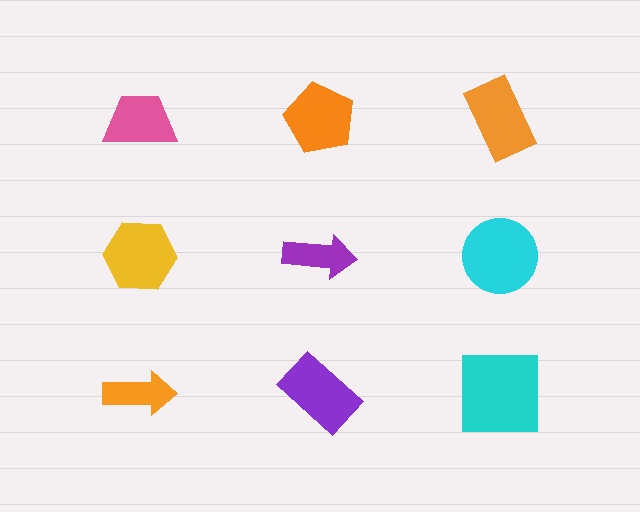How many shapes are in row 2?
3 shapes.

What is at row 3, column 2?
A purple rectangle.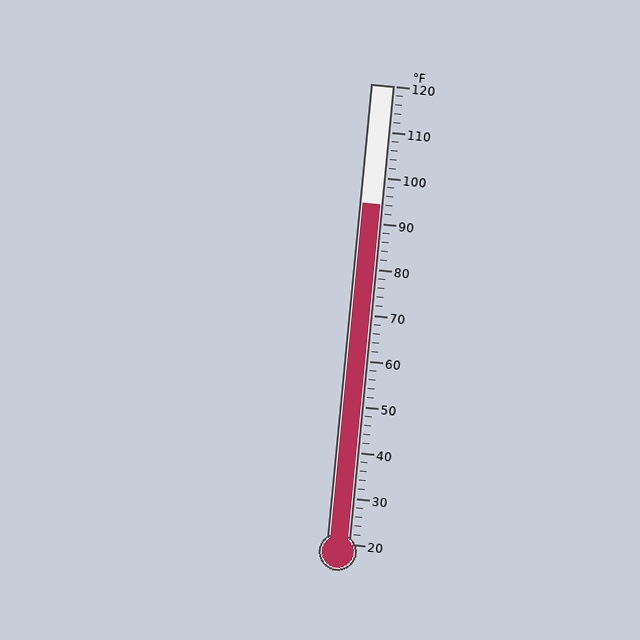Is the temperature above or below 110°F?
The temperature is below 110°F.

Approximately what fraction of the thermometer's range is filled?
The thermometer is filled to approximately 75% of its range.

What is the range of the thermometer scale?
The thermometer scale ranges from 20°F to 120°F.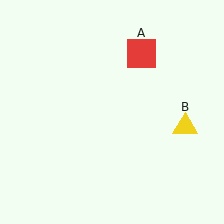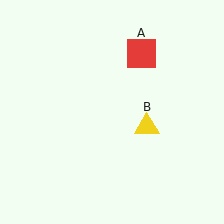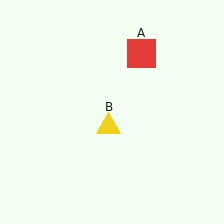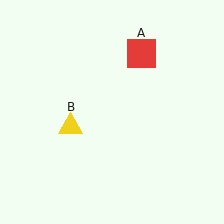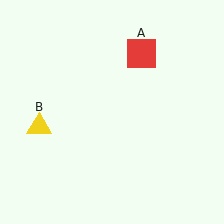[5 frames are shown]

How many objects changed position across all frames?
1 object changed position: yellow triangle (object B).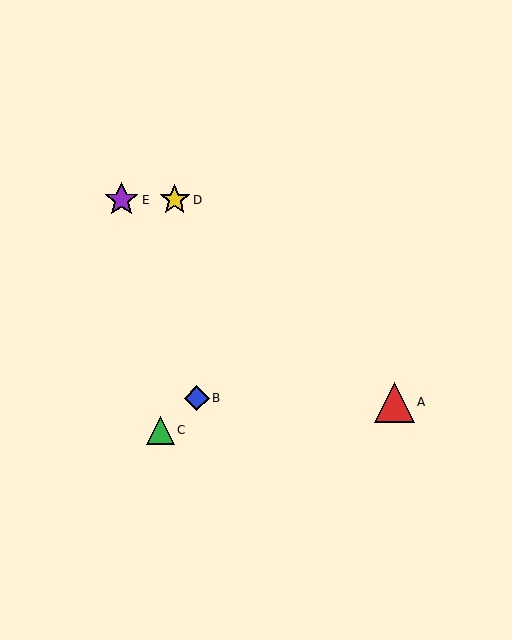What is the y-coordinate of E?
Object E is at y≈200.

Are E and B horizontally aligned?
No, E is at y≈200 and B is at y≈398.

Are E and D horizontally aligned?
Yes, both are at y≈200.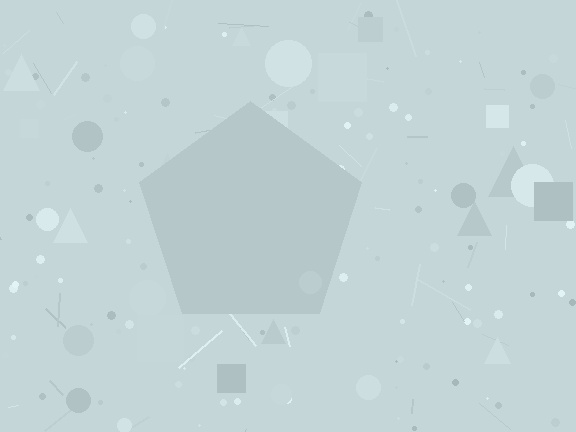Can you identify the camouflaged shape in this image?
The camouflaged shape is a pentagon.